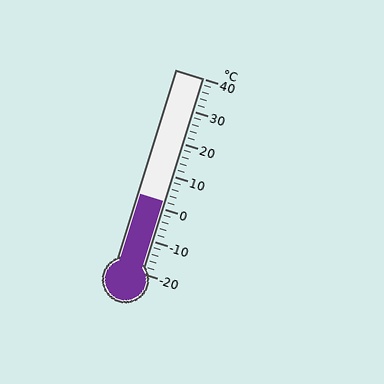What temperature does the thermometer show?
The thermometer shows approximately 2°C.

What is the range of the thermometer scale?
The thermometer scale ranges from -20°C to 40°C.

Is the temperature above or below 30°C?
The temperature is below 30°C.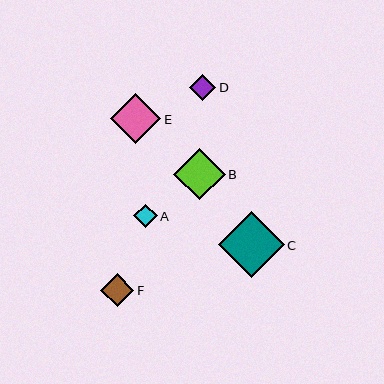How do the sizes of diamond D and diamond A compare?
Diamond D and diamond A are approximately the same size.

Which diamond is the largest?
Diamond C is the largest with a size of approximately 66 pixels.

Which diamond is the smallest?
Diamond A is the smallest with a size of approximately 24 pixels.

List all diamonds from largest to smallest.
From largest to smallest: C, B, E, F, D, A.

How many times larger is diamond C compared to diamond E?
Diamond C is approximately 1.3 times the size of diamond E.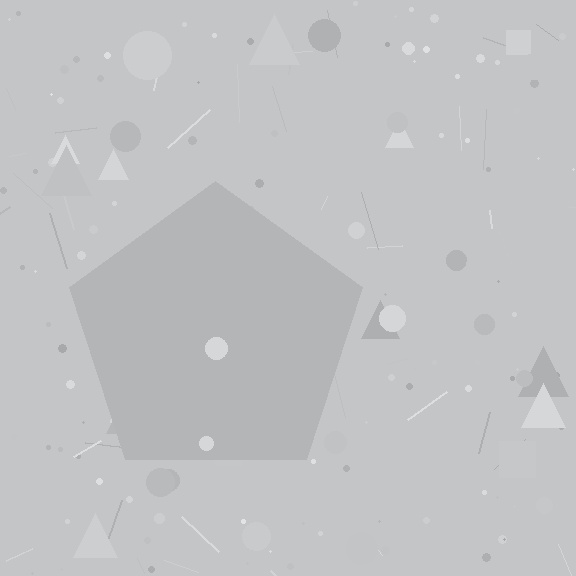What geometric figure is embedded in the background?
A pentagon is embedded in the background.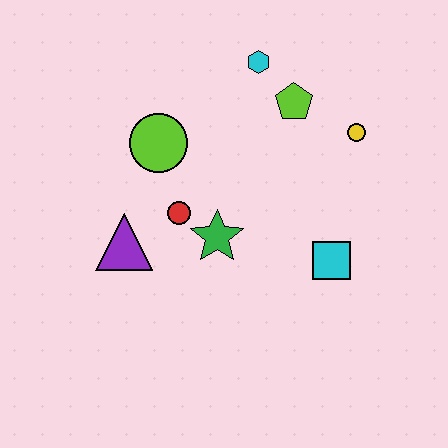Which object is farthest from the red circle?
The yellow circle is farthest from the red circle.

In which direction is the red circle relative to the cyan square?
The red circle is to the left of the cyan square.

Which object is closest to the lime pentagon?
The cyan hexagon is closest to the lime pentagon.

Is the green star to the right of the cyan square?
No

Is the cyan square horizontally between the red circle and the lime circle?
No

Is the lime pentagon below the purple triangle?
No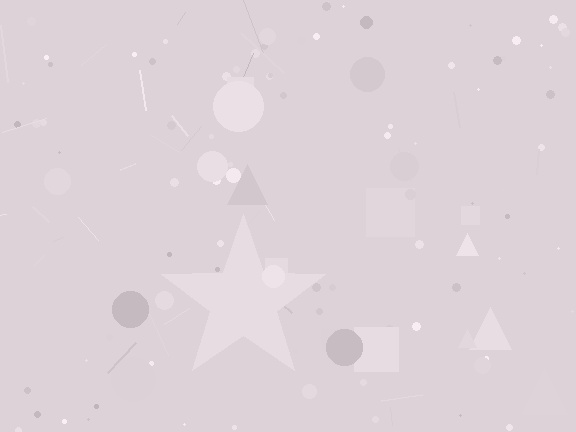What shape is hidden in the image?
A star is hidden in the image.